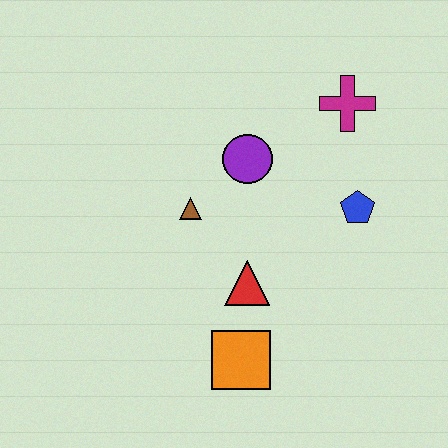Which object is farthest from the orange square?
The magenta cross is farthest from the orange square.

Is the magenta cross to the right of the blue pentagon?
No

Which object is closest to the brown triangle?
The purple circle is closest to the brown triangle.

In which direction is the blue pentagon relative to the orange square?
The blue pentagon is above the orange square.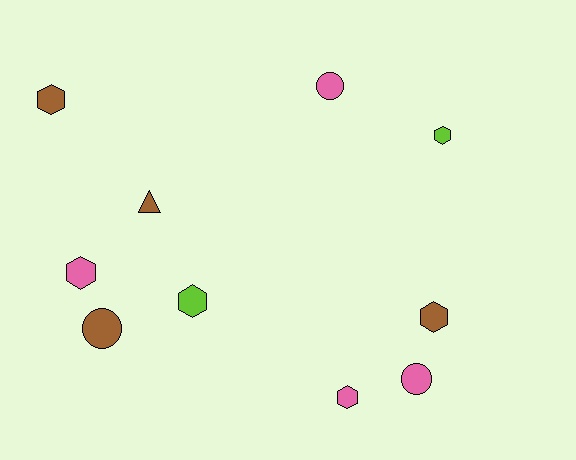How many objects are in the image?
There are 10 objects.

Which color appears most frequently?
Pink, with 4 objects.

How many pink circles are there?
There are 2 pink circles.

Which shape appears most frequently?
Hexagon, with 6 objects.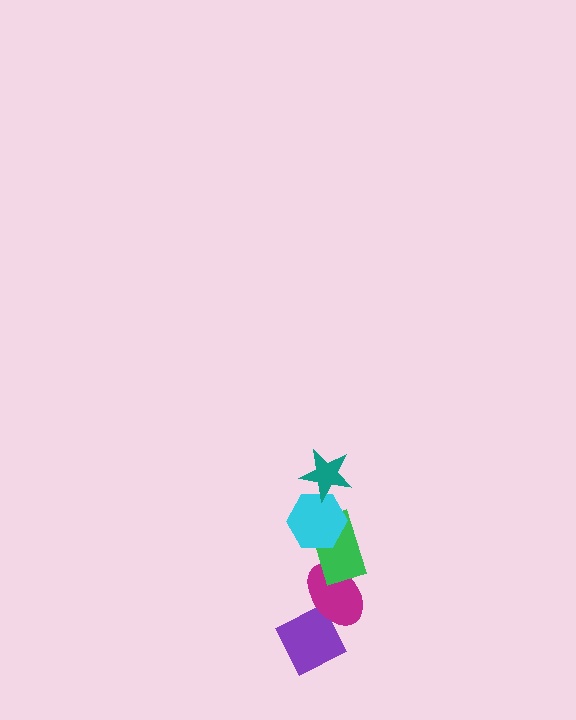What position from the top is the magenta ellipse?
The magenta ellipse is 4th from the top.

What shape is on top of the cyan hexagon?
The teal star is on top of the cyan hexagon.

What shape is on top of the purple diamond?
The magenta ellipse is on top of the purple diamond.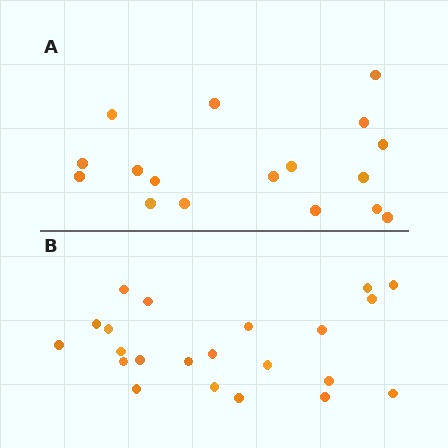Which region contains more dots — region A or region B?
Region B (the bottom region) has more dots.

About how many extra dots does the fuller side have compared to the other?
Region B has about 5 more dots than region A.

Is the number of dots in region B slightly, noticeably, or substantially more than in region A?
Region B has noticeably more, but not dramatically so. The ratio is roughly 1.3 to 1.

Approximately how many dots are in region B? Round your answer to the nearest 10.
About 20 dots. (The exact count is 22, which rounds to 20.)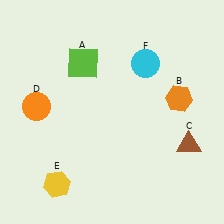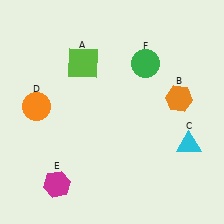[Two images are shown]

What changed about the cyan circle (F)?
In Image 1, F is cyan. In Image 2, it changed to green.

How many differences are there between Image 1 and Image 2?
There are 3 differences between the two images.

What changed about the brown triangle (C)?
In Image 1, C is brown. In Image 2, it changed to cyan.